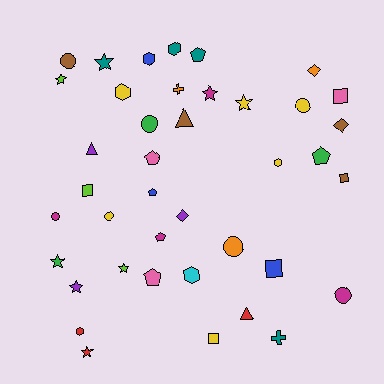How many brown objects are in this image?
There are 4 brown objects.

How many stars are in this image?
There are 8 stars.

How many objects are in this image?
There are 40 objects.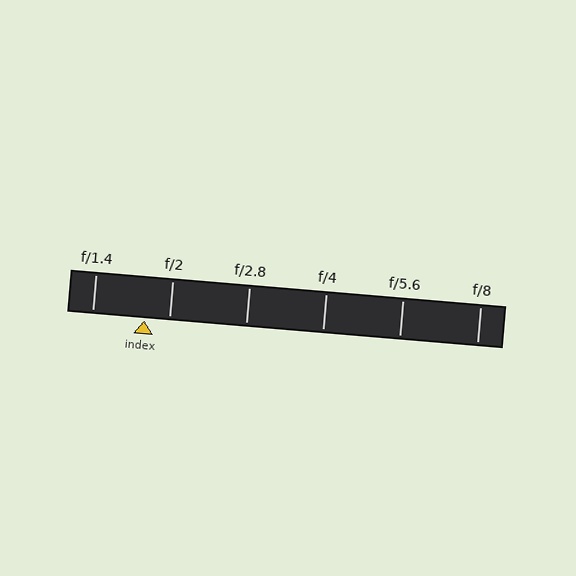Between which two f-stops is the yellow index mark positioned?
The index mark is between f/1.4 and f/2.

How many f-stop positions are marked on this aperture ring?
There are 6 f-stop positions marked.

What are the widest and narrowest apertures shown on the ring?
The widest aperture shown is f/1.4 and the narrowest is f/8.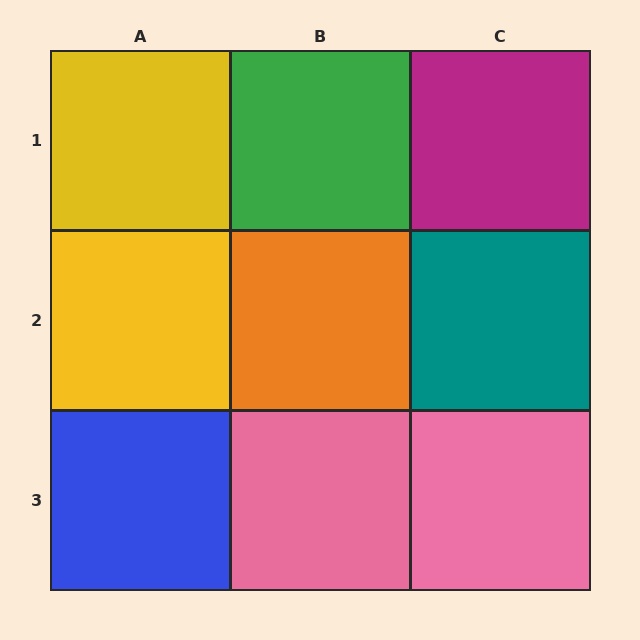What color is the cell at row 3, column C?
Pink.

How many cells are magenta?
1 cell is magenta.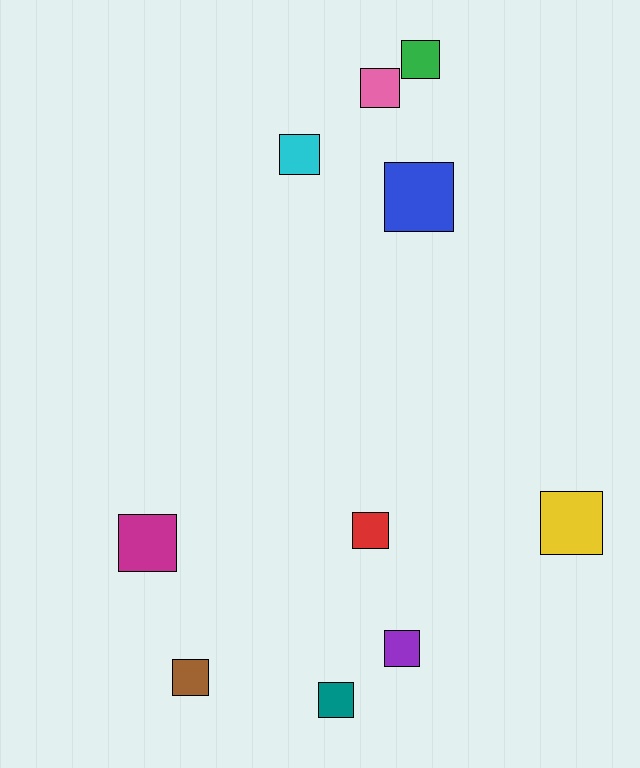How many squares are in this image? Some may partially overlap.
There are 10 squares.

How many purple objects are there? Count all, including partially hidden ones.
There is 1 purple object.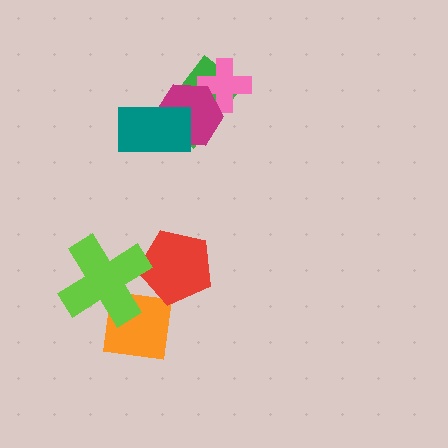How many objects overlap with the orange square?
1 object overlaps with the orange square.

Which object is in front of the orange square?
The lime cross is in front of the orange square.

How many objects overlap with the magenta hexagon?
3 objects overlap with the magenta hexagon.